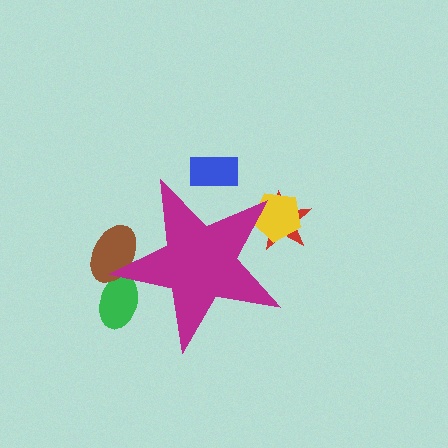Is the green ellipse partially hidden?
Yes, the green ellipse is partially hidden behind the magenta star.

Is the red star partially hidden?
Yes, the red star is partially hidden behind the magenta star.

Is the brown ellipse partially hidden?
Yes, the brown ellipse is partially hidden behind the magenta star.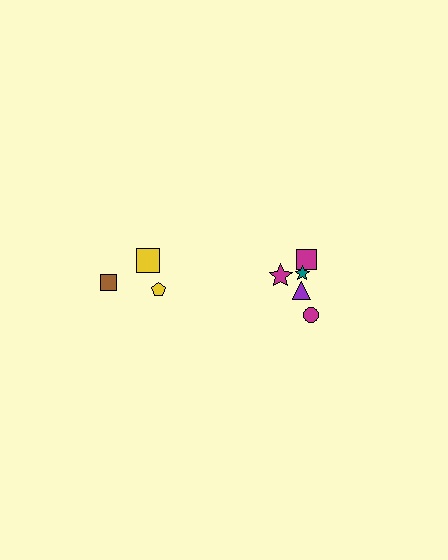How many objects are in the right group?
There are 5 objects.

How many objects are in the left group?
There are 3 objects.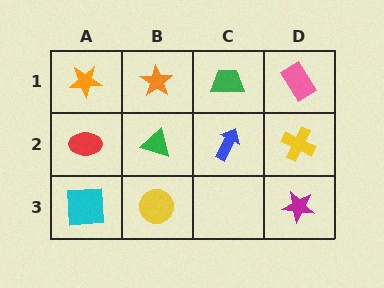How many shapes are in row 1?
4 shapes.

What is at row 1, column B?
An orange star.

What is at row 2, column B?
A green triangle.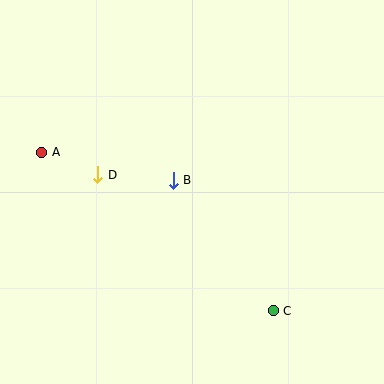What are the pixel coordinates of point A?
Point A is at (42, 152).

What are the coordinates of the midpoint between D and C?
The midpoint between D and C is at (185, 243).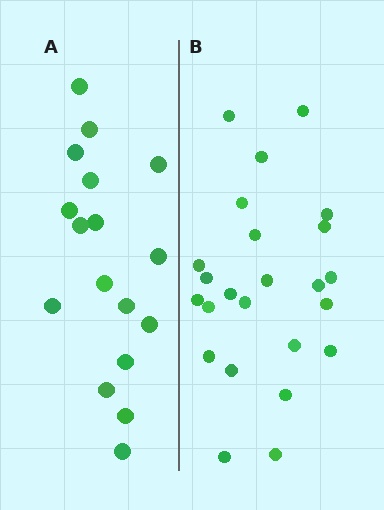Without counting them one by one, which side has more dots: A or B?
Region B (the right region) has more dots.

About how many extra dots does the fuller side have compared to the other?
Region B has roughly 8 or so more dots than region A.